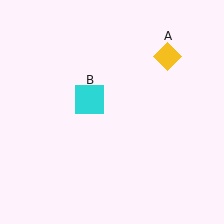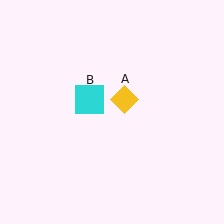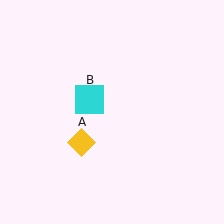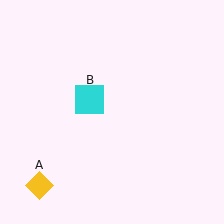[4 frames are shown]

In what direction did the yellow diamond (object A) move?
The yellow diamond (object A) moved down and to the left.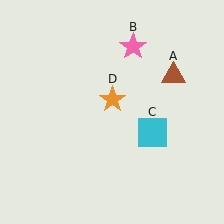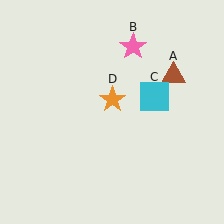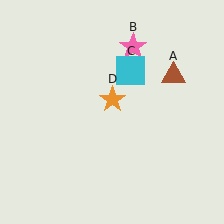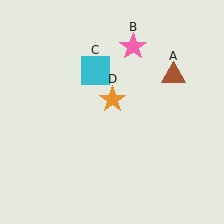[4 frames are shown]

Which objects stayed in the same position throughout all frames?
Brown triangle (object A) and pink star (object B) and orange star (object D) remained stationary.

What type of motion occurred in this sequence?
The cyan square (object C) rotated counterclockwise around the center of the scene.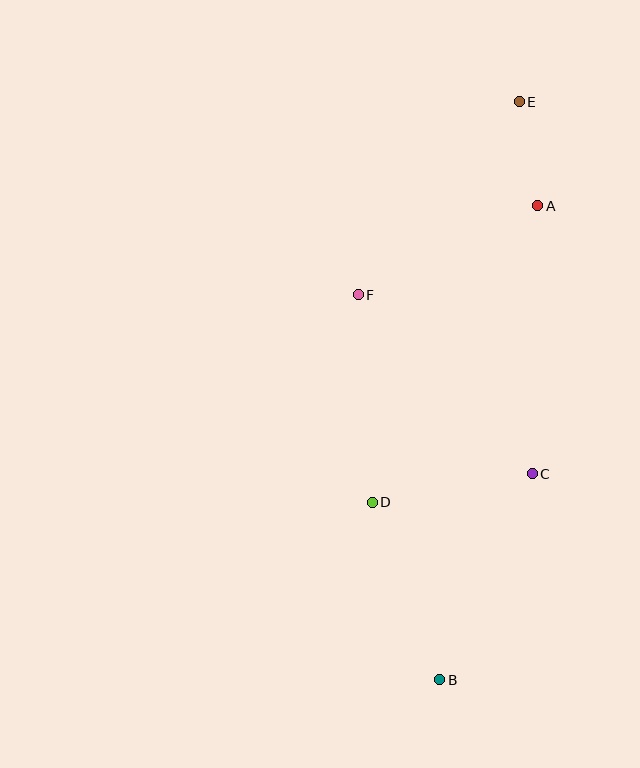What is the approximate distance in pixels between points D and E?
The distance between D and E is approximately 427 pixels.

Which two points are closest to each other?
Points A and E are closest to each other.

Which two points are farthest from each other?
Points B and E are farthest from each other.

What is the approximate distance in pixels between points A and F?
The distance between A and F is approximately 200 pixels.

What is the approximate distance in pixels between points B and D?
The distance between B and D is approximately 190 pixels.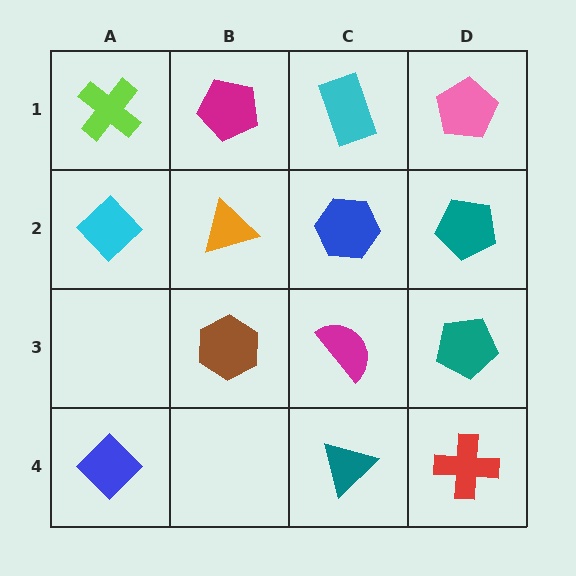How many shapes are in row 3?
3 shapes.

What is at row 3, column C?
A magenta semicircle.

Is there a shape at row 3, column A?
No, that cell is empty.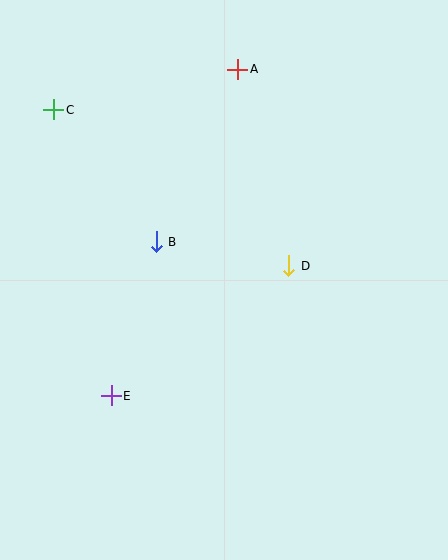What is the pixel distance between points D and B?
The distance between D and B is 134 pixels.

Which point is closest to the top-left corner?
Point C is closest to the top-left corner.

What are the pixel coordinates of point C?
Point C is at (54, 110).